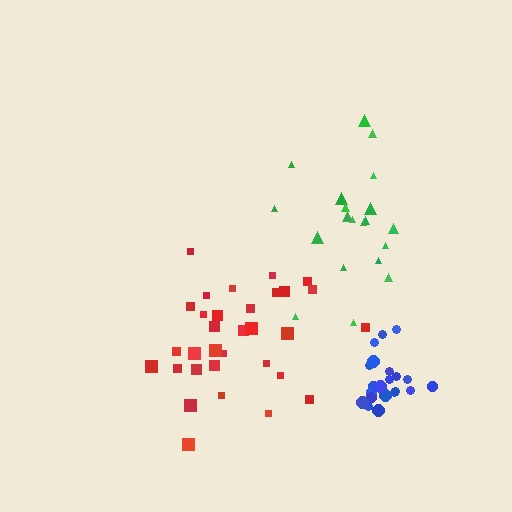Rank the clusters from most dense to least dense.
blue, red, green.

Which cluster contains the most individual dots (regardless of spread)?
Red (32).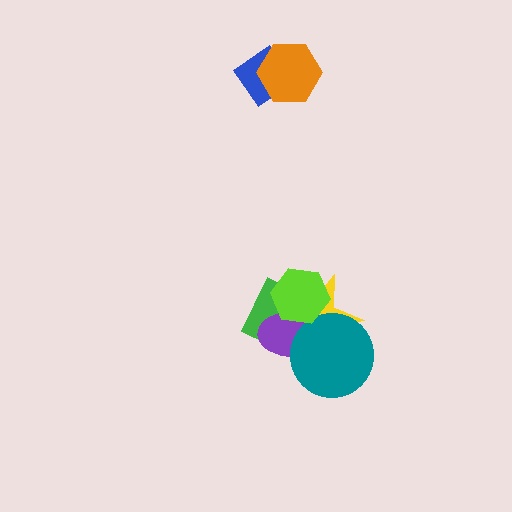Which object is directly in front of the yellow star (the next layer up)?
The purple ellipse is directly in front of the yellow star.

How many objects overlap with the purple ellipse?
4 objects overlap with the purple ellipse.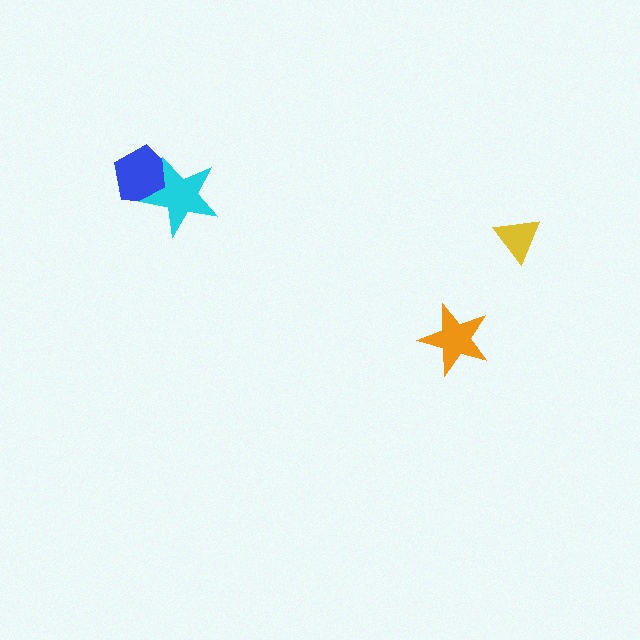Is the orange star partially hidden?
No, no other shape covers it.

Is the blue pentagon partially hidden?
Yes, it is partially covered by another shape.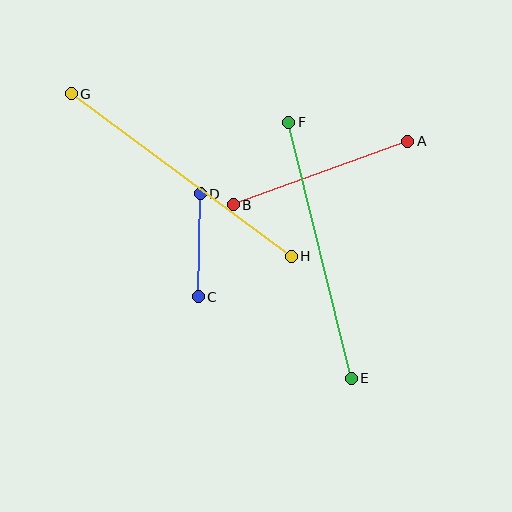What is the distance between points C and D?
The distance is approximately 103 pixels.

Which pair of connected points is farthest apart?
Points G and H are farthest apart.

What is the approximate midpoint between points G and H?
The midpoint is at approximately (181, 175) pixels.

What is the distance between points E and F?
The distance is approximately 264 pixels.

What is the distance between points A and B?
The distance is approximately 186 pixels.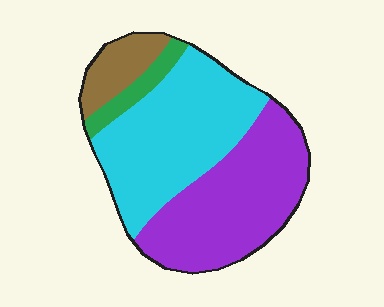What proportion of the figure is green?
Green covers 6% of the figure.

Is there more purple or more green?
Purple.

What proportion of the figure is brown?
Brown takes up less than a quarter of the figure.